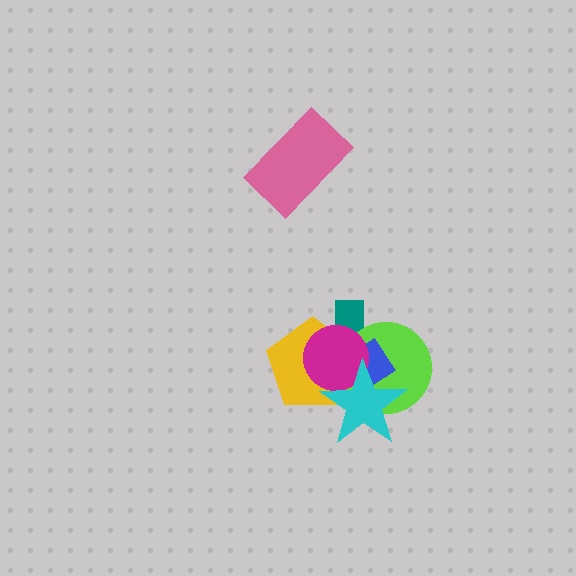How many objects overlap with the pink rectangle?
0 objects overlap with the pink rectangle.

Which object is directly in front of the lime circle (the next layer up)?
The blue diamond is directly in front of the lime circle.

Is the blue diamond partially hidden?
Yes, it is partially covered by another shape.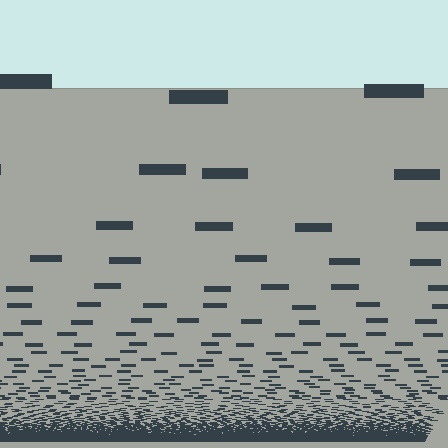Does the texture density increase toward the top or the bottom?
Density increases toward the bottom.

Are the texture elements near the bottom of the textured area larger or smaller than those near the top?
Smaller. The gradient is inverted — elements near the bottom are smaller and denser.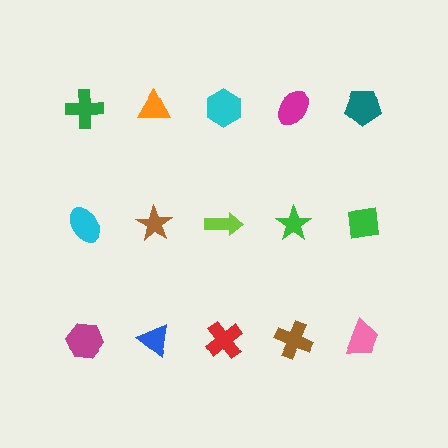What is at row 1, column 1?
A green cross.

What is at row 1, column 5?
A teal pentagon.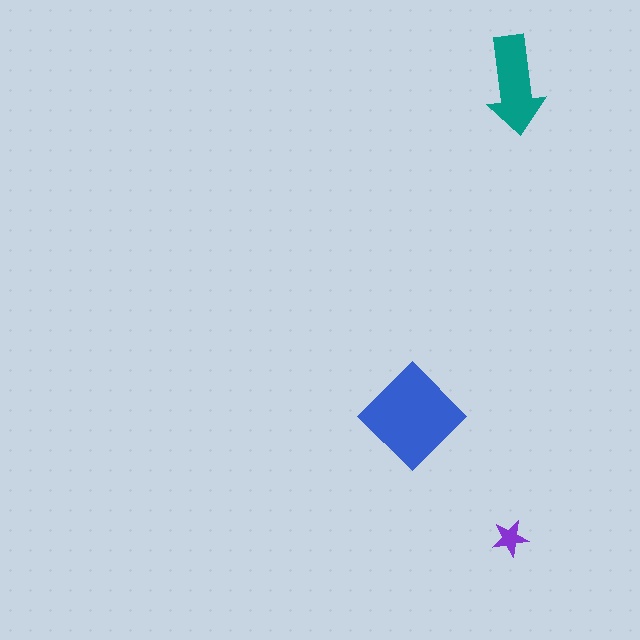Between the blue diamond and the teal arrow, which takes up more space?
The blue diamond.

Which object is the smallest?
The purple star.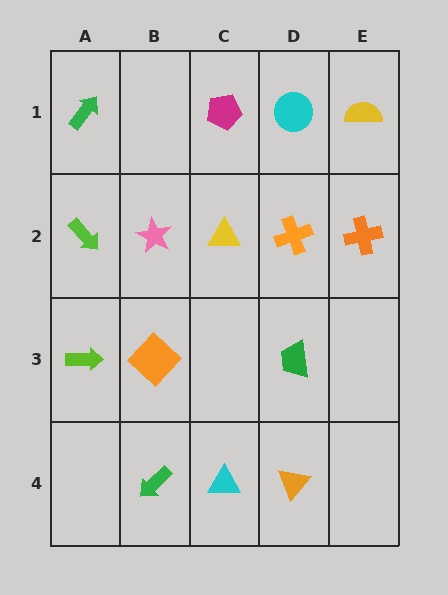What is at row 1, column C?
A magenta pentagon.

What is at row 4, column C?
A cyan triangle.